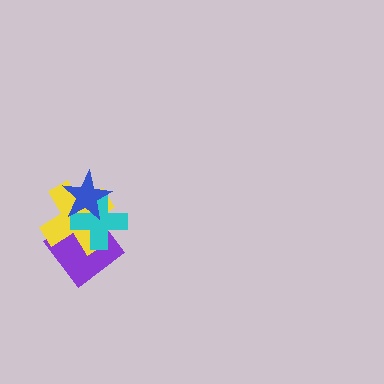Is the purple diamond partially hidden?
Yes, it is partially covered by another shape.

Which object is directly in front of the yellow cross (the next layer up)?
The cyan cross is directly in front of the yellow cross.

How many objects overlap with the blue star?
2 objects overlap with the blue star.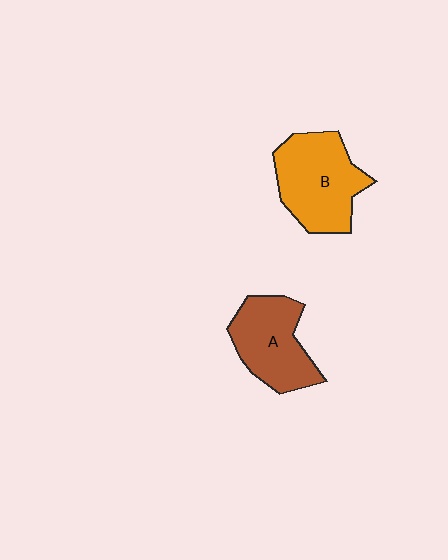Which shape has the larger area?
Shape B (orange).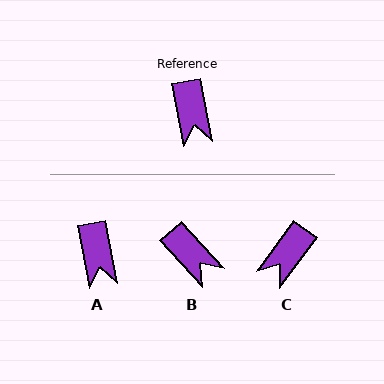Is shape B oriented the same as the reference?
No, it is off by about 31 degrees.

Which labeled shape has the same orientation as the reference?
A.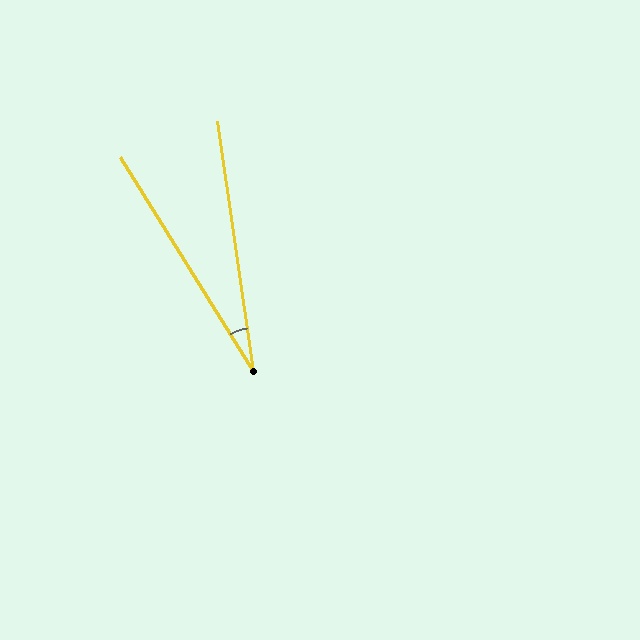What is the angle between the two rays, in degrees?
Approximately 24 degrees.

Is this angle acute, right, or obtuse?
It is acute.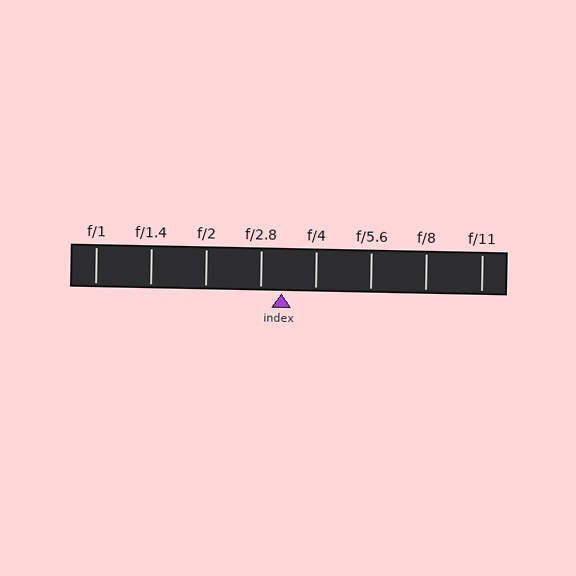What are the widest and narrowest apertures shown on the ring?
The widest aperture shown is f/1 and the narrowest is f/11.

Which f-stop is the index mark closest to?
The index mark is closest to f/2.8.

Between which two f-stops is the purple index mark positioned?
The index mark is between f/2.8 and f/4.